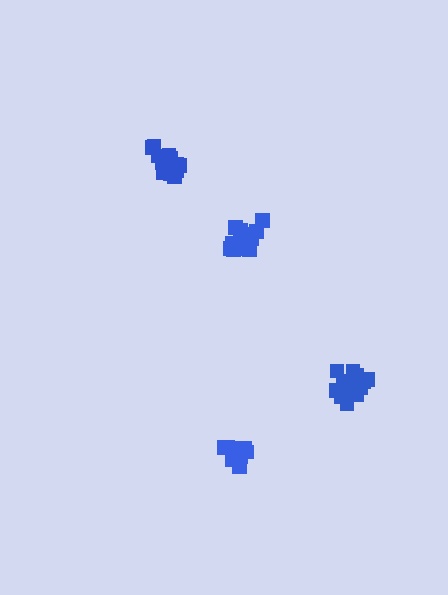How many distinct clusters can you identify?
There are 4 distinct clusters.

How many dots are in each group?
Group 1: 12 dots, Group 2: 15 dots, Group 3: 15 dots, Group 4: 16 dots (58 total).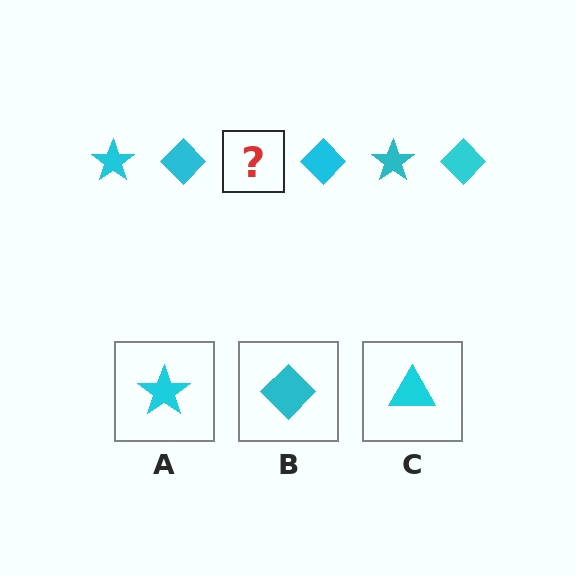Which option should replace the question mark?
Option A.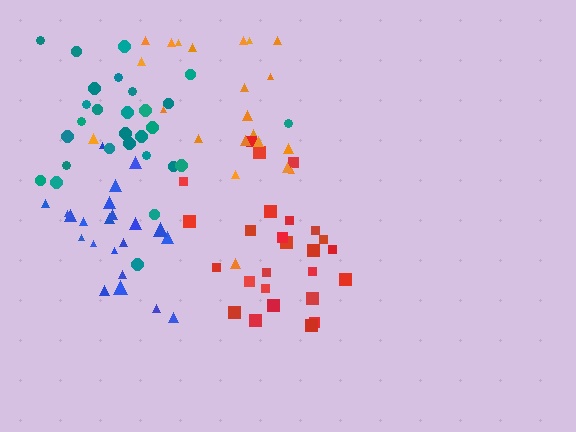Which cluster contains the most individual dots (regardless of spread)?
Teal (28).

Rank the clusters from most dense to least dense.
red, blue, teal, orange.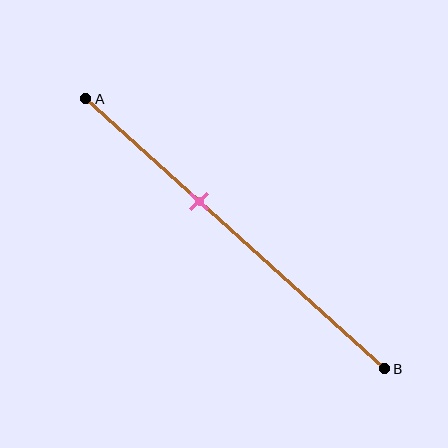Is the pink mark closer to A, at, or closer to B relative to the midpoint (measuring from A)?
The pink mark is closer to point A than the midpoint of segment AB.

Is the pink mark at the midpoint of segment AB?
No, the mark is at about 40% from A, not at the 50% midpoint.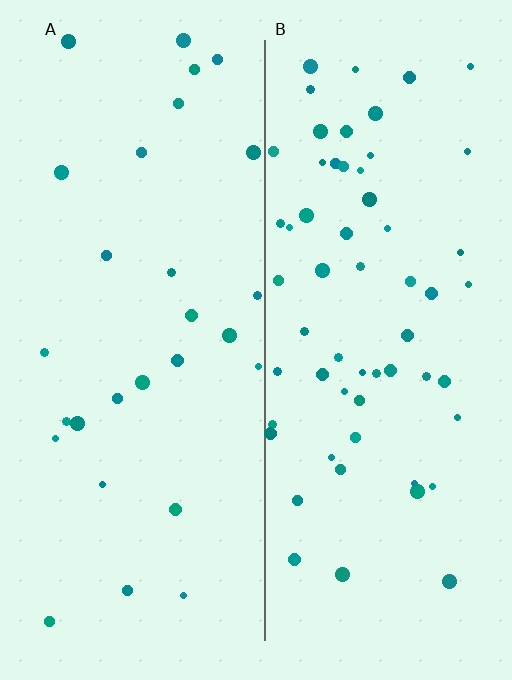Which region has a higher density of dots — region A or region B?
B (the right).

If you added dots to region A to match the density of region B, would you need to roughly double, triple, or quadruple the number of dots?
Approximately double.